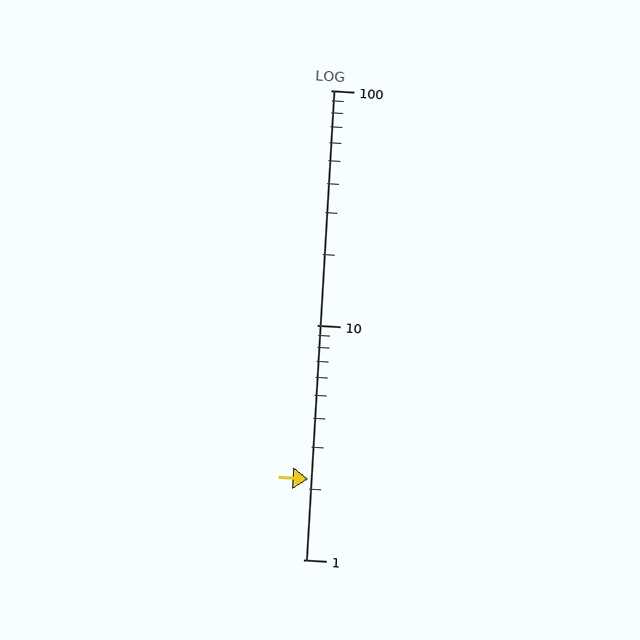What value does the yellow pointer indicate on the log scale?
The pointer indicates approximately 2.2.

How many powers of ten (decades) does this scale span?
The scale spans 2 decades, from 1 to 100.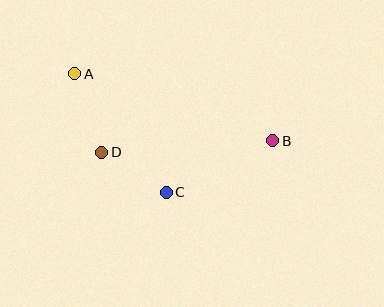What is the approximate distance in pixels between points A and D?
The distance between A and D is approximately 83 pixels.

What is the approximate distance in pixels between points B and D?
The distance between B and D is approximately 172 pixels.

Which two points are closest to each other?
Points C and D are closest to each other.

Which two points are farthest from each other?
Points A and B are farthest from each other.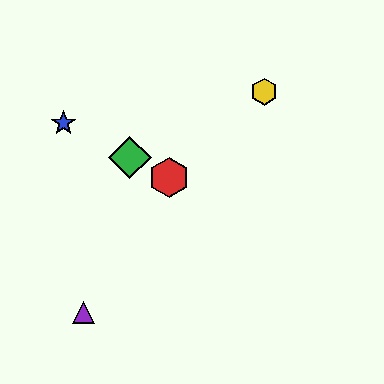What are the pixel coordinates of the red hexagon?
The red hexagon is at (169, 178).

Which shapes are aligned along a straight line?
The red hexagon, the blue star, the green diamond are aligned along a straight line.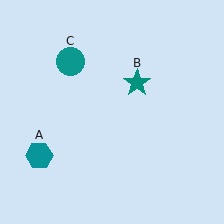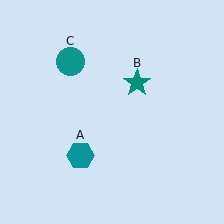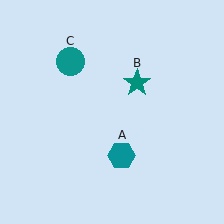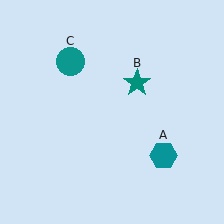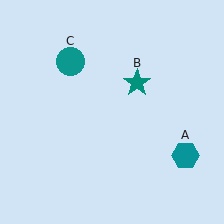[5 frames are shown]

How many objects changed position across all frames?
1 object changed position: teal hexagon (object A).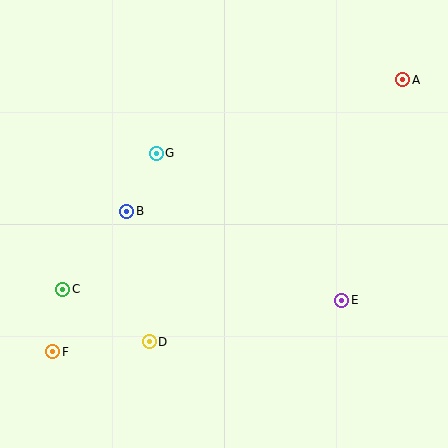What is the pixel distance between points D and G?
The distance between D and G is 189 pixels.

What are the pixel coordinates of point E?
Point E is at (342, 300).